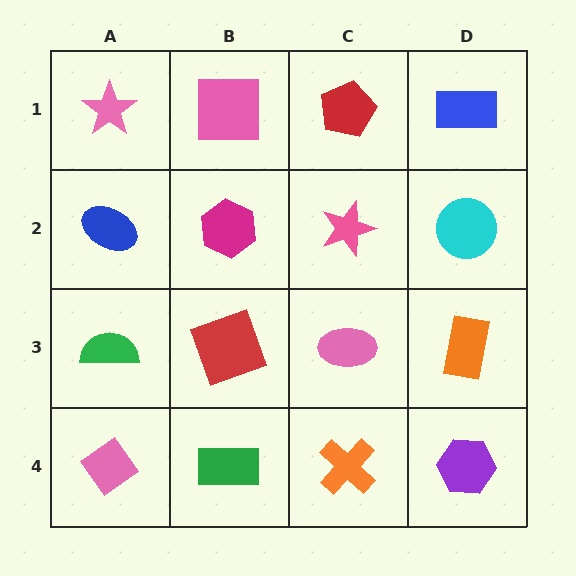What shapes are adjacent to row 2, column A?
A pink star (row 1, column A), a green semicircle (row 3, column A), a magenta hexagon (row 2, column B).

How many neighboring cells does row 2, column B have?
4.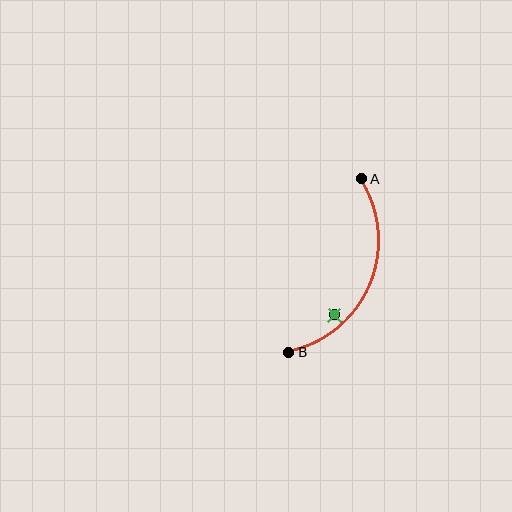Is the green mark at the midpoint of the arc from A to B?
No — the green mark does not lie on the arc at all. It sits slightly inside the curve.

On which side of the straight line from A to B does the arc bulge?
The arc bulges to the right of the straight line connecting A and B.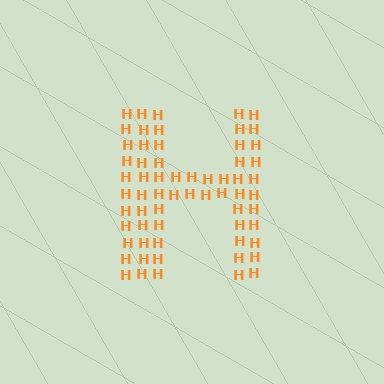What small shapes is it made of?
It is made of small letter H's.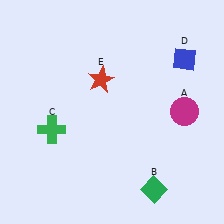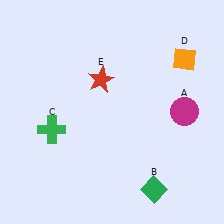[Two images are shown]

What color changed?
The diamond (D) changed from blue in Image 1 to orange in Image 2.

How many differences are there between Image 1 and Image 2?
There is 1 difference between the two images.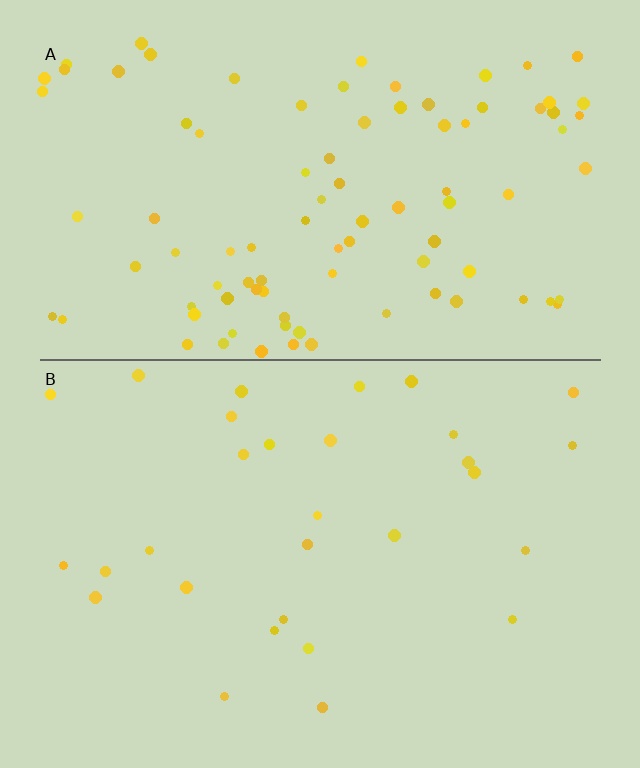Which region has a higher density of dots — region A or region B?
A (the top).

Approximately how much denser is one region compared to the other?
Approximately 3.1× — region A over region B.